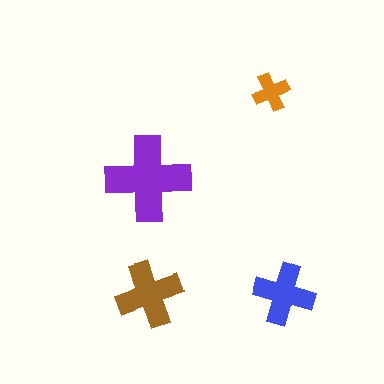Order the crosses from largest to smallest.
the purple one, the brown one, the blue one, the orange one.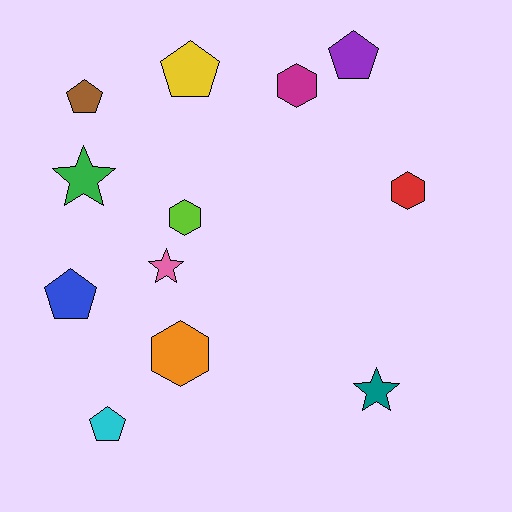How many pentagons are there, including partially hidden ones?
There are 5 pentagons.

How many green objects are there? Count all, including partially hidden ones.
There is 1 green object.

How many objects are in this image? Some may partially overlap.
There are 12 objects.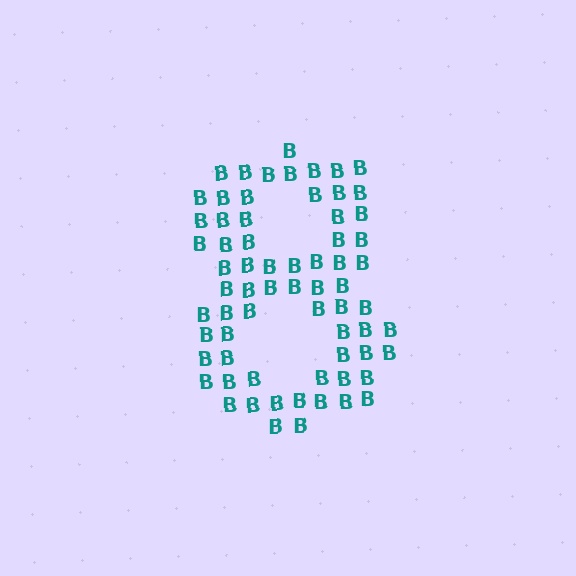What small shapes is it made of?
It is made of small letter B's.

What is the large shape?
The large shape is the digit 8.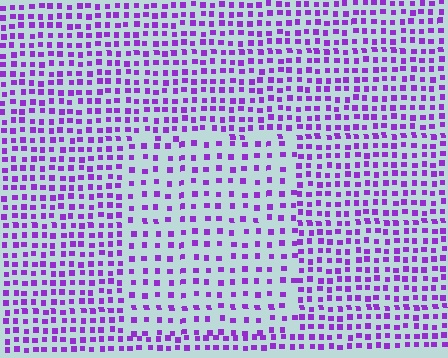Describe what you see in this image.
The image contains small purple elements arranged at two different densities. A rectangle-shaped region is visible where the elements are less densely packed than the surrounding area.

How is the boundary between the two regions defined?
The boundary is defined by a change in element density (approximately 1.7x ratio). All elements are the same color, size, and shape.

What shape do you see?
I see a rectangle.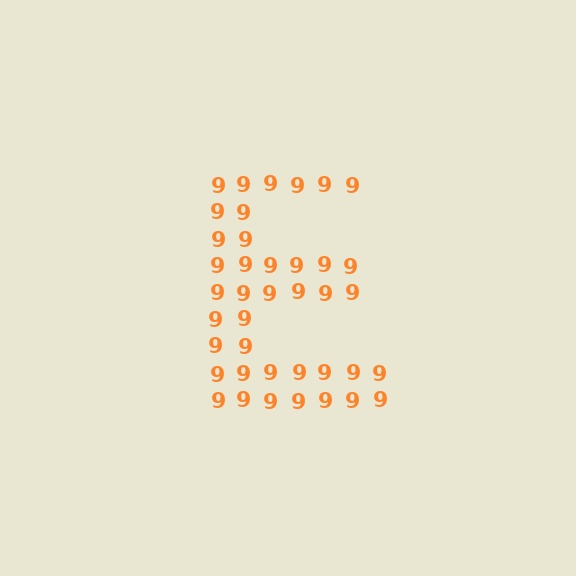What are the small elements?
The small elements are digit 9's.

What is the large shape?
The large shape is the letter E.